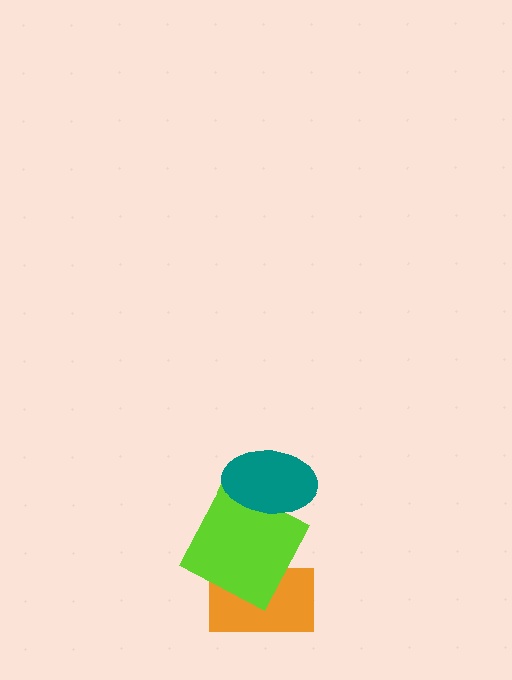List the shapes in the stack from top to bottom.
From top to bottom: the teal ellipse, the lime square, the orange rectangle.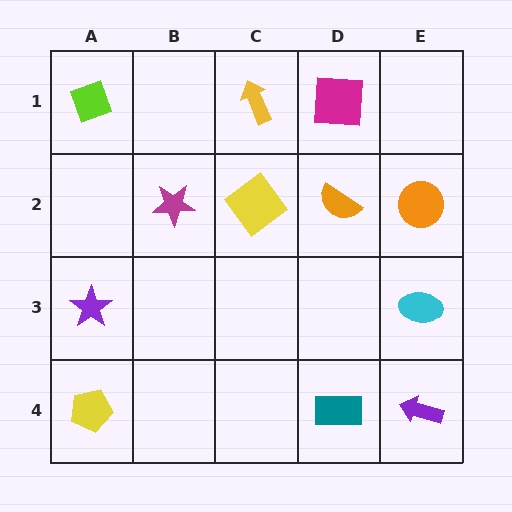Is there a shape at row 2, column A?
No, that cell is empty.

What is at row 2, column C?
A yellow diamond.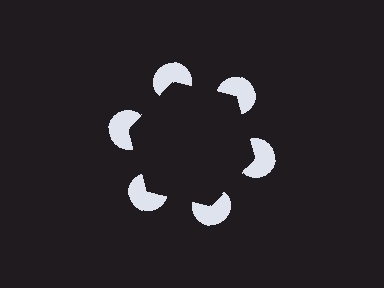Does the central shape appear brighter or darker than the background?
It typically appears slightly darker than the background, even though no actual brightness change is drawn.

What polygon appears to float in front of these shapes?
An illusory hexagon — its edges are inferred from the aligned wedge cuts in the pac-man discs, not physically drawn.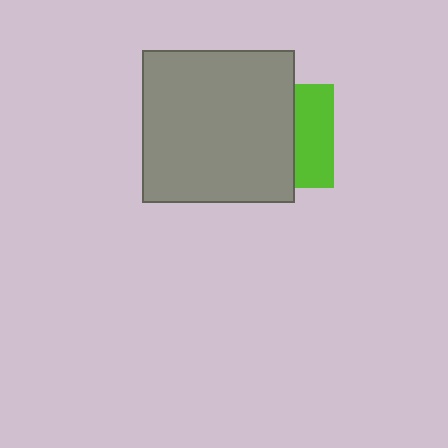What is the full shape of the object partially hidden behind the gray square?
The partially hidden object is a lime square.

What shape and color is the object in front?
The object in front is a gray square.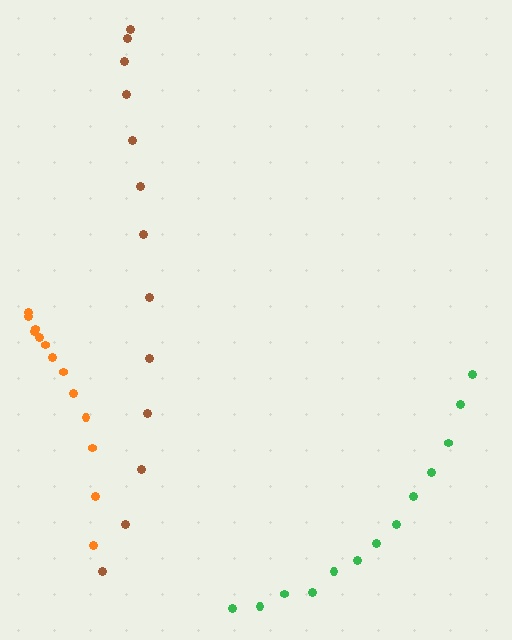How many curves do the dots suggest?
There are 3 distinct paths.